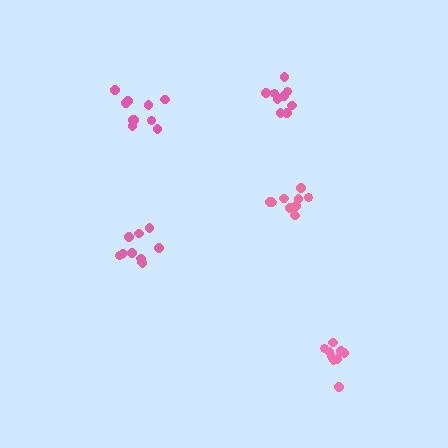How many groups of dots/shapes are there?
There are 5 groups.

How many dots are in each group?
Group 1: 10 dots, Group 2: 10 dots, Group 3: 9 dots, Group 4: 10 dots, Group 5: 9 dots (48 total).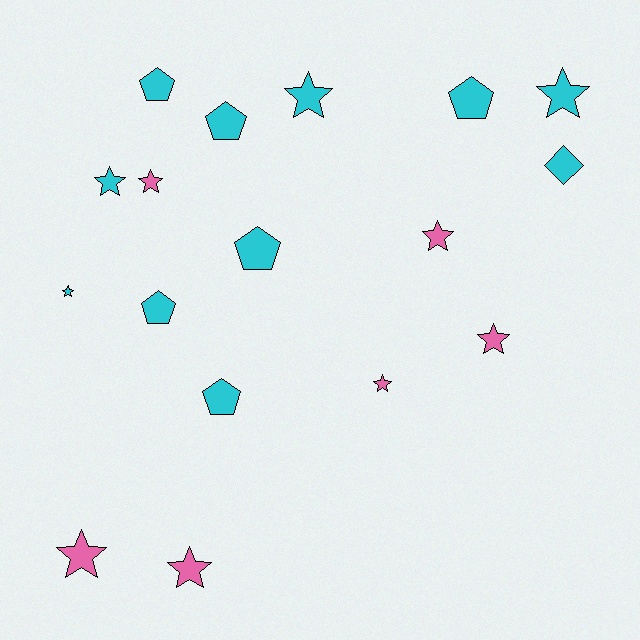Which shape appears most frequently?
Star, with 10 objects.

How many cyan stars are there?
There are 4 cyan stars.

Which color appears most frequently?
Cyan, with 11 objects.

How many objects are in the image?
There are 17 objects.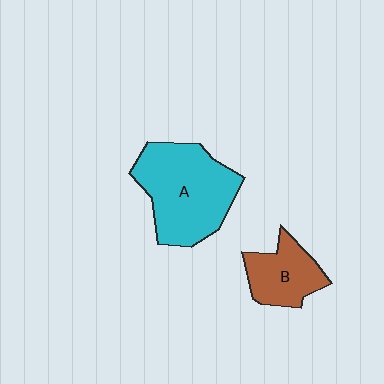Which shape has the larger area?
Shape A (cyan).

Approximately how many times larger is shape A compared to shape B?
Approximately 1.9 times.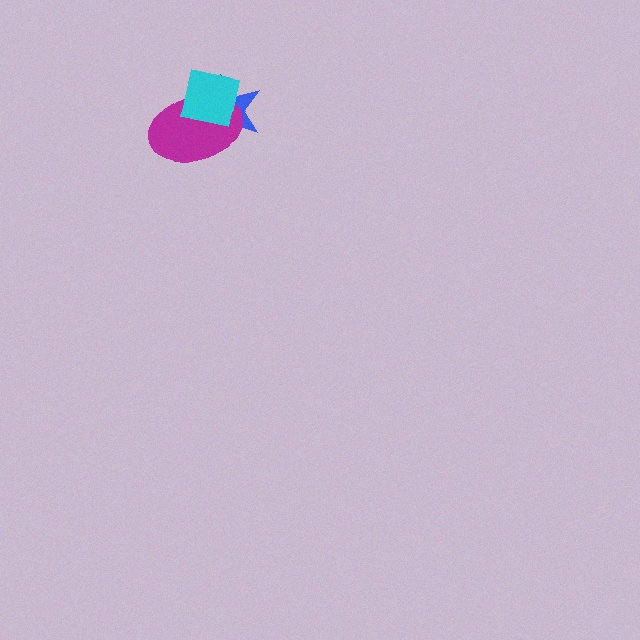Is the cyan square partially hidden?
No, no other shape covers it.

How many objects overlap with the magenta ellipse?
2 objects overlap with the magenta ellipse.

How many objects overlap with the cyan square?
2 objects overlap with the cyan square.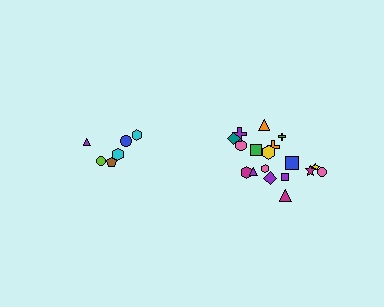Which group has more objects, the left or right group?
The right group.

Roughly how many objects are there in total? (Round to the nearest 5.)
Roughly 25 objects in total.